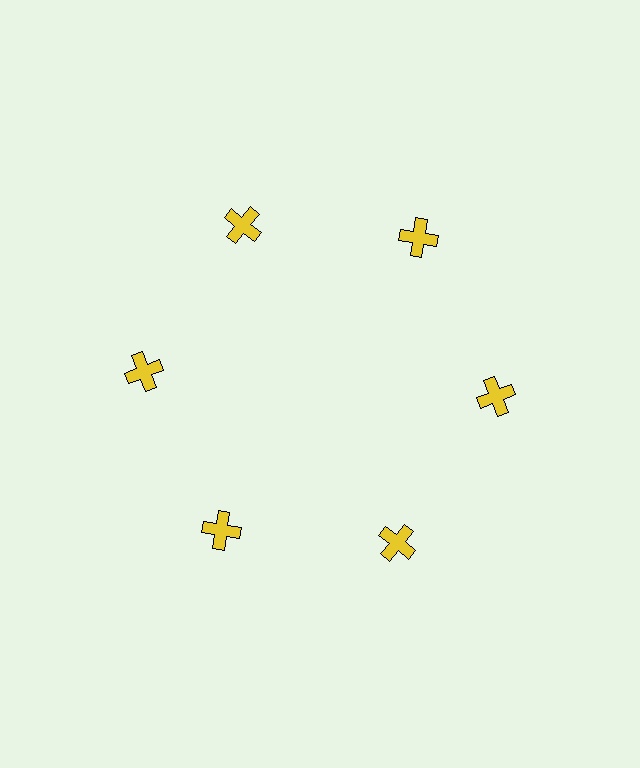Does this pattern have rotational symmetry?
Yes, this pattern has 6-fold rotational symmetry. It looks the same after rotating 60 degrees around the center.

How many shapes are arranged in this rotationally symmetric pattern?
There are 6 shapes, arranged in 6 groups of 1.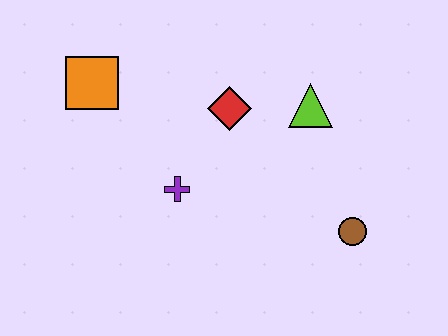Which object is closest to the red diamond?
The lime triangle is closest to the red diamond.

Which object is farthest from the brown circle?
The orange square is farthest from the brown circle.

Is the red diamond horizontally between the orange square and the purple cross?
No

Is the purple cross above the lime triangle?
No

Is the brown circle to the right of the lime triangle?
Yes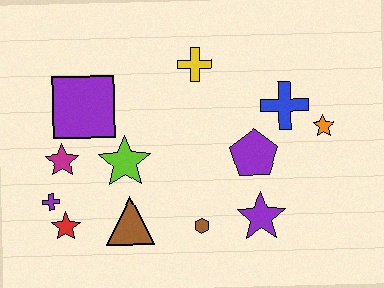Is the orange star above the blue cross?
No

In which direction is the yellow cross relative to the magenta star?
The yellow cross is to the right of the magenta star.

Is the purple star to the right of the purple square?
Yes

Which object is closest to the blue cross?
The orange star is closest to the blue cross.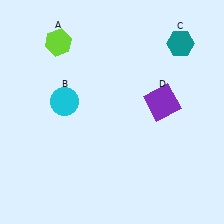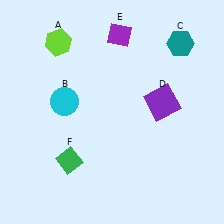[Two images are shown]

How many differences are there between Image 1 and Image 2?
There are 2 differences between the two images.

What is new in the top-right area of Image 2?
A purple diamond (E) was added in the top-right area of Image 2.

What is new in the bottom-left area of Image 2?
A green diamond (F) was added in the bottom-left area of Image 2.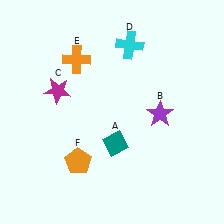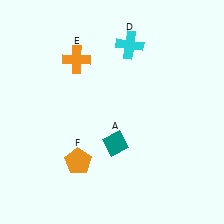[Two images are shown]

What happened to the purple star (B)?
The purple star (B) was removed in Image 2. It was in the bottom-right area of Image 1.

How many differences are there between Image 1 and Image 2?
There are 2 differences between the two images.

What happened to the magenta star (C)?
The magenta star (C) was removed in Image 2. It was in the top-left area of Image 1.